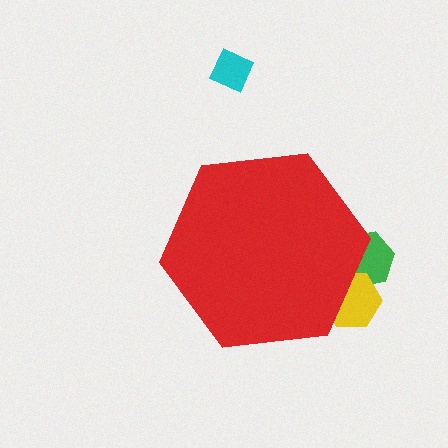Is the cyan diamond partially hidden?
No, the cyan diamond is fully visible.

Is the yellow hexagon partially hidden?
Yes, the yellow hexagon is partially hidden behind the red hexagon.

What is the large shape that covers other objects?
A red hexagon.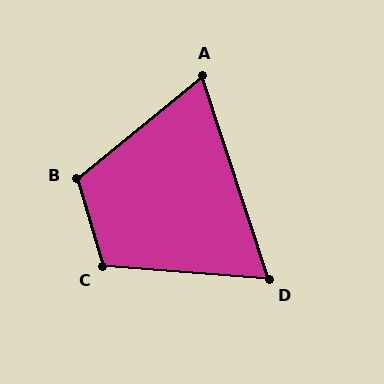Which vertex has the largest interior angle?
B, at approximately 113 degrees.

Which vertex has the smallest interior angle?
D, at approximately 67 degrees.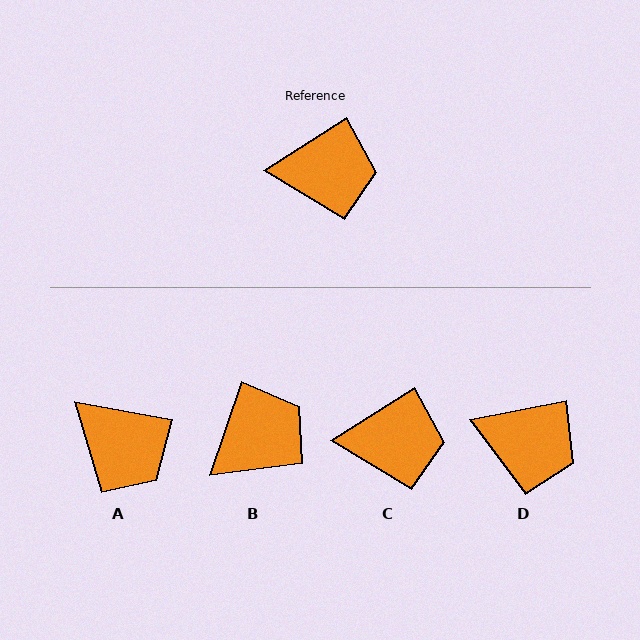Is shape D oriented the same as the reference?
No, it is off by about 22 degrees.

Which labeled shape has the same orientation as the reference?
C.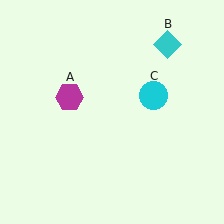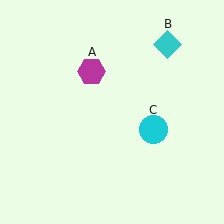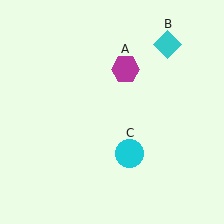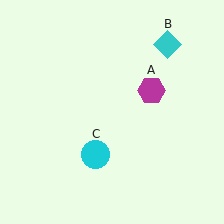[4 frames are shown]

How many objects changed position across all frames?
2 objects changed position: magenta hexagon (object A), cyan circle (object C).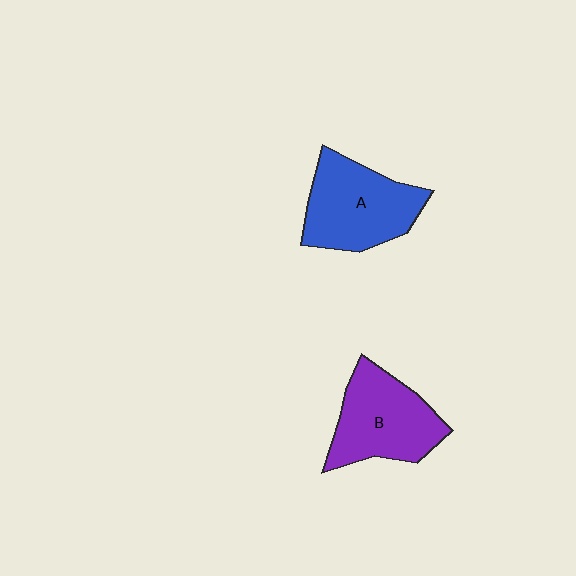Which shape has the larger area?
Shape A (blue).